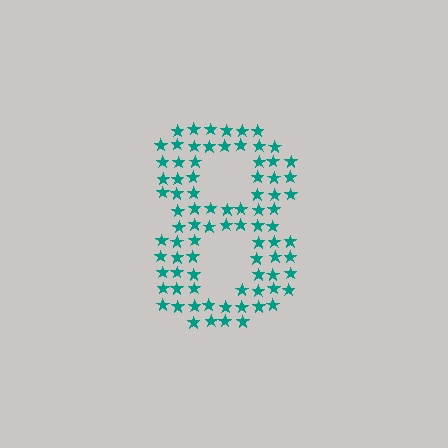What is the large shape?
The large shape is the digit 8.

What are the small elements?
The small elements are stars.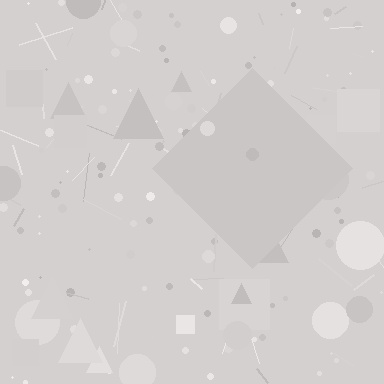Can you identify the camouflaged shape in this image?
The camouflaged shape is a diamond.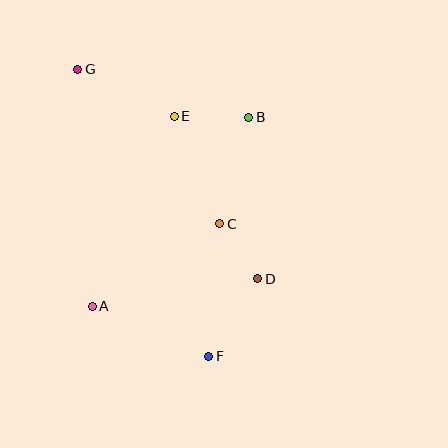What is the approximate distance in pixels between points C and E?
The distance between C and E is approximately 117 pixels.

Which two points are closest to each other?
Points C and D are closest to each other.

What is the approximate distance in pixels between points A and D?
The distance between A and D is approximately 168 pixels.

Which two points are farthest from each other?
Points F and G are farthest from each other.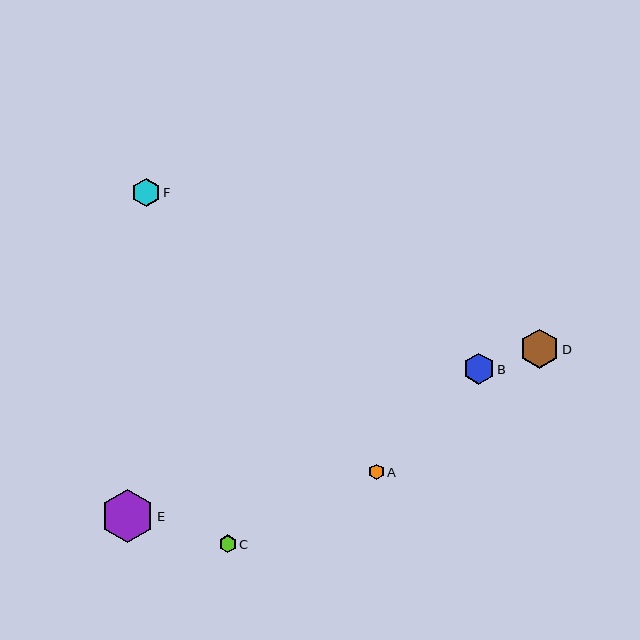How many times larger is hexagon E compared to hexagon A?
Hexagon E is approximately 3.4 times the size of hexagon A.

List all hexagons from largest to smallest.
From largest to smallest: E, D, B, F, C, A.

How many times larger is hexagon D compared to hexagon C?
Hexagon D is approximately 2.2 times the size of hexagon C.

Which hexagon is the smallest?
Hexagon A is the smallest with a size of approximately 16 pixels.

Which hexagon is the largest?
Hexagon E is the largest with a size of approximately 54 pixels.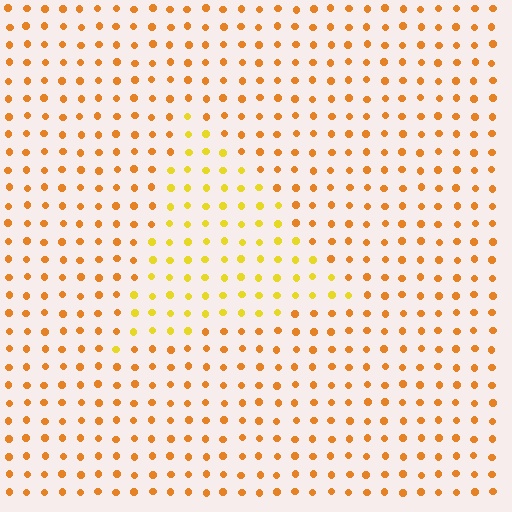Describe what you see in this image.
The image is filled with small orange elements in a uniform arrangement. A triangle-shaped region is visible where the elements are tinted to a slightly different hue, forming a subtle color boundary.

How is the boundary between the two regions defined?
The boundary is defined purely by a slight shift in hue (about 27 degrees). Spacing, size, and orientation are identical on both sides.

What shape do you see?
I see a triangle.